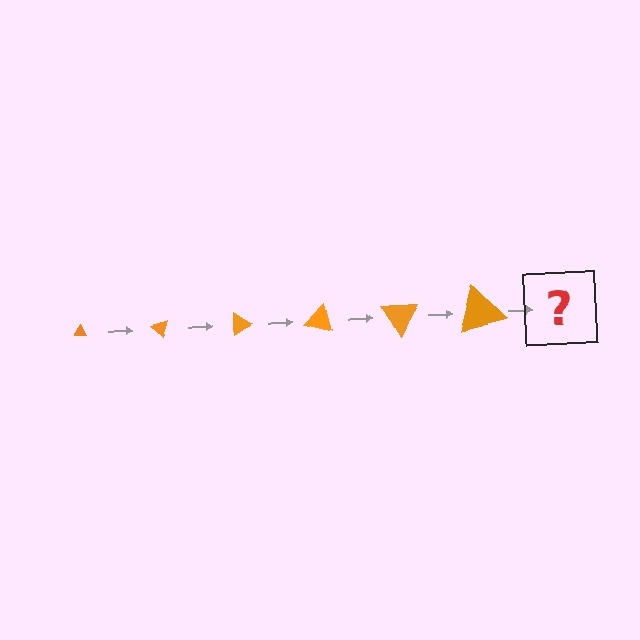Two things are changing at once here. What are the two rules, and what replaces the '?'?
The two rules are that the triangle grows larger each step and it rotates 45 degrees each step. The '?' should be a triangle, larger than the previous one and rotated 270 degrees from the start.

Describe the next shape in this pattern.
It should be a triangle, larger than the previous one and rotated 270 degrees from the start.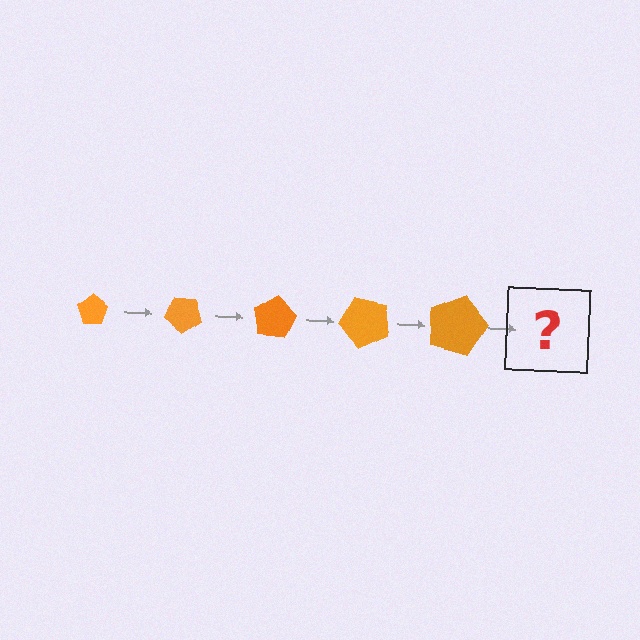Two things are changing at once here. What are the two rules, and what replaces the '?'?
The two rules are that the pentagon grows larger each step and it rotates 40 degrees each step. The '?' should be a pentagon, larger than the previous one and rotated 200 degrees from the start.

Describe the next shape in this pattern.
It should be a pentagon, larger than the previous one and rotated 200 degrees from the start.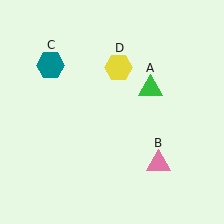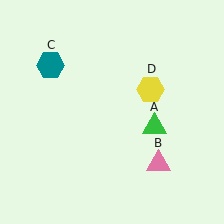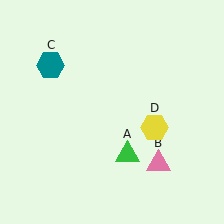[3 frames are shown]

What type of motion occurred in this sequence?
The green triangle (object A), yellow hexagon (object D) rotated clockwise around the center of the scene.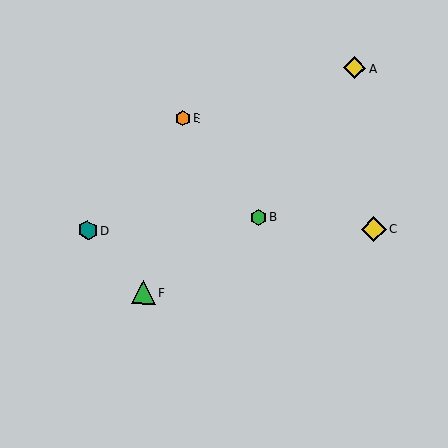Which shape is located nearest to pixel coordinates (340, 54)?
The yellow diamond (labeled A) at (355, 68) is nearest to that location.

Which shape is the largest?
The yellow diamond (labeled C) is the largest.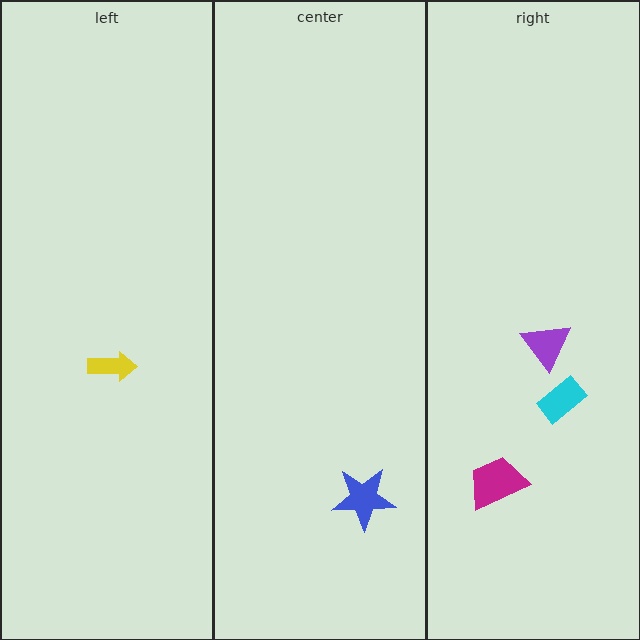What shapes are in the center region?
The blue star.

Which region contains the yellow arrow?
The left region.